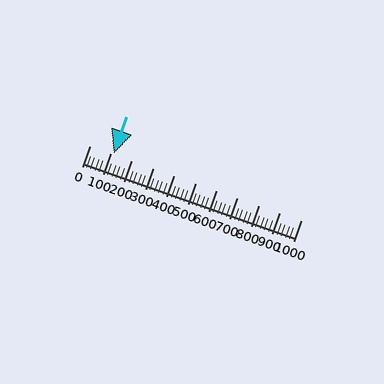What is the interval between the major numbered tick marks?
The major tick marks are spaced 100 units apart.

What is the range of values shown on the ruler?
The ruler shows values from 0 to 1000.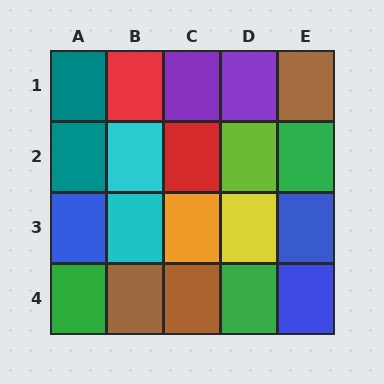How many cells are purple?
2 cells are purple.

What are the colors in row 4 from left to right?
Green, brown, brown, green, blue.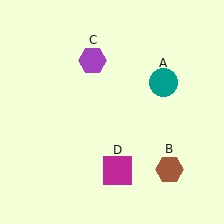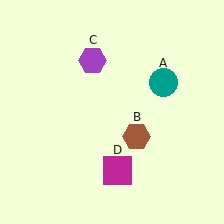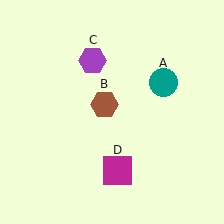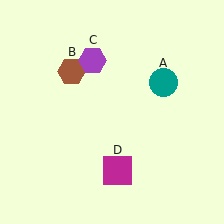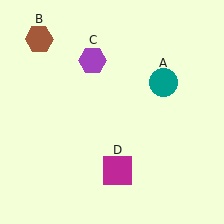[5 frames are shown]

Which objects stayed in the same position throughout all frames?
Teal circle (object A) and purple hexagon (object C) and magenta square (object D) remained stationary.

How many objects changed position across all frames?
1 object changed position: brown hexagon (object B).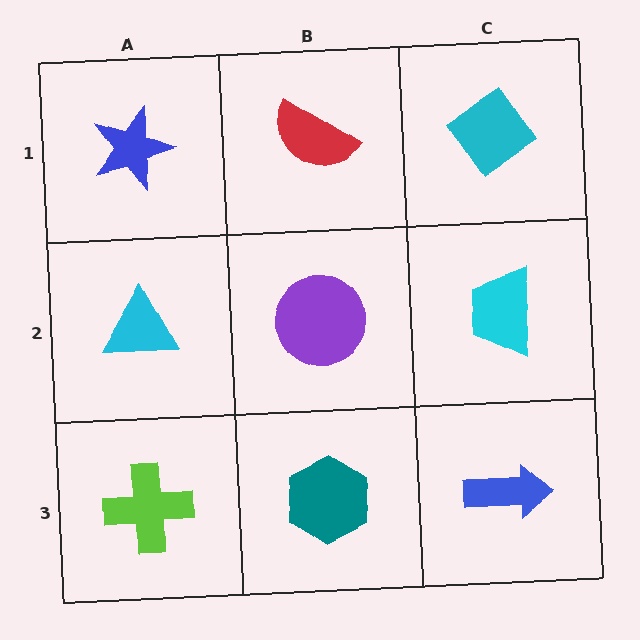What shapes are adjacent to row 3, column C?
A cyan trapezoid (row 2, column C), a teal hexagon (row 3, column B).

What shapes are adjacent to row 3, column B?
A purple circle (row 2, column B), a lime cross (row 3, column A), a blue arrow (row 3, column C).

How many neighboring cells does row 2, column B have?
4.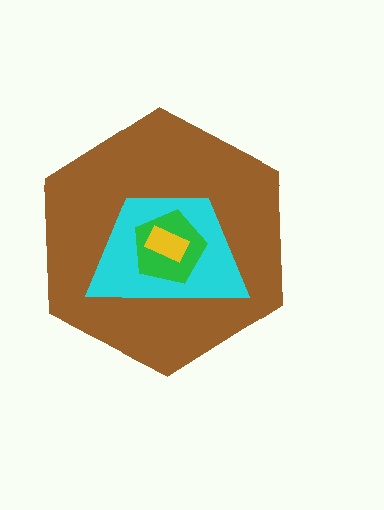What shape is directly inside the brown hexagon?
The cyan trapezoid.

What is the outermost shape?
The brown hexagon.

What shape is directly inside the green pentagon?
The yellow rectangle.